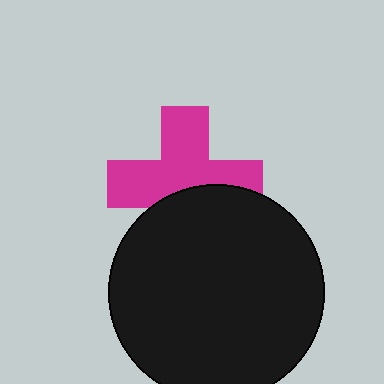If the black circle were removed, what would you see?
You would see the complete magenta cross.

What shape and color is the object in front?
The object in front is a black circle.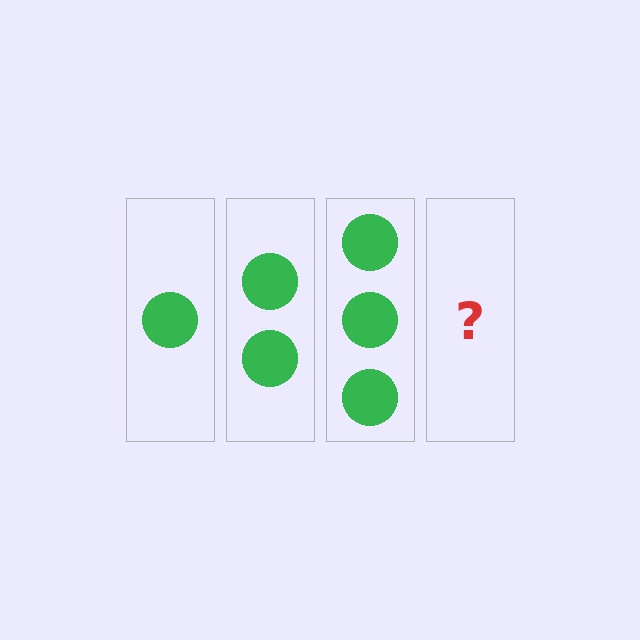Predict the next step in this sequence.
The next step is 4 circles.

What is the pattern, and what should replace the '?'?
The pattern is that each step adds one more circle. The '?' should be 4 circles.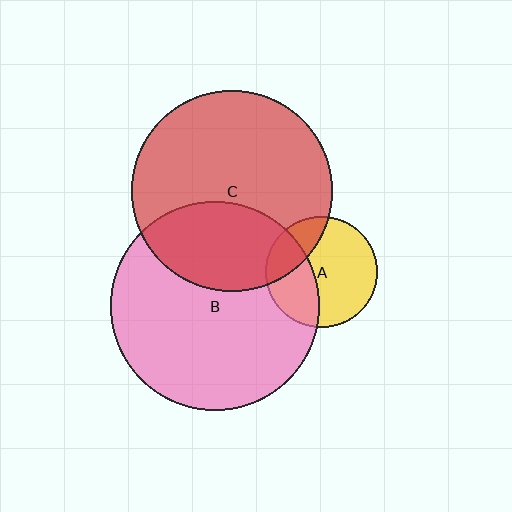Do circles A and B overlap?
Yes.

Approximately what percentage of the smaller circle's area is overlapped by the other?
Approximately 35%.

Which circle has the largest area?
Circle B (pink).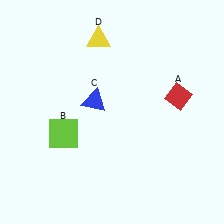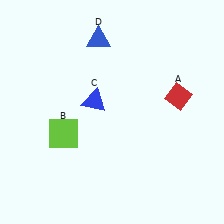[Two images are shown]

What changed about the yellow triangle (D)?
In Image 1, D is yellow. In Image 2, it changed to blue.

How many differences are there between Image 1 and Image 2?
There is 1 difference between the two images.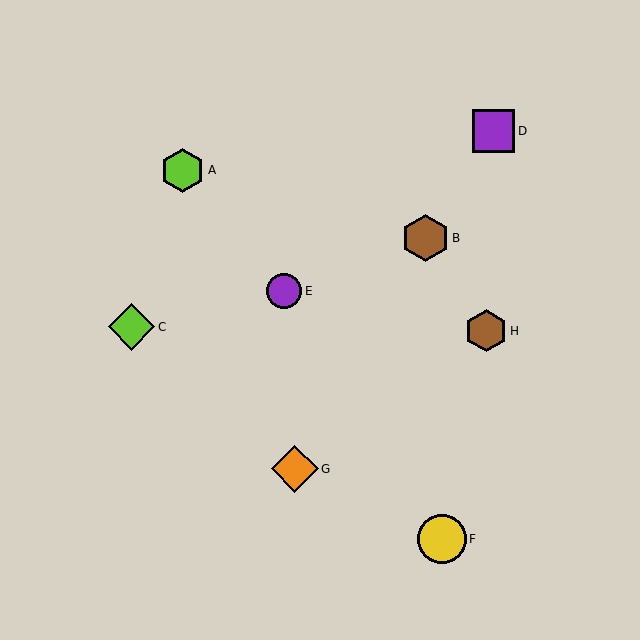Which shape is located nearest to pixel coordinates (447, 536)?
The yellow circle (labeled F) at (442, 539) is nearest to that location.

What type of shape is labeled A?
Shape A is a lime hexagon.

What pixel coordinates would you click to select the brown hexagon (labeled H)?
Click at (486, 331) to select the brown hexagon H.